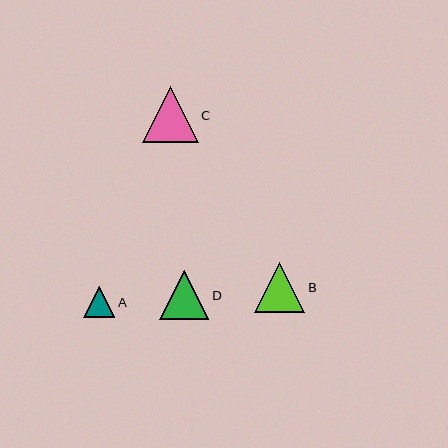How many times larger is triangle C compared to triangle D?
Triangle C is approximately 1.2 times the size of triangle D.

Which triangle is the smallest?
Triangle A is the smallest with a size of approximately 31 pixels.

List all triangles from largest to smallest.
From largest to smallest: C, B, D, A.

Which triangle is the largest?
Triangle C is the largest with a size of approximately 56 pixels.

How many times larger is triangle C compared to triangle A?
Triangle C is approximately 1.8 times the size of triangle A.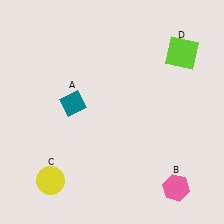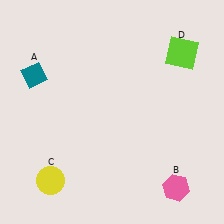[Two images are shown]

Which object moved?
The teal diamond (A) moved left.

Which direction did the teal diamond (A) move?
The teal diamond (A) moved left.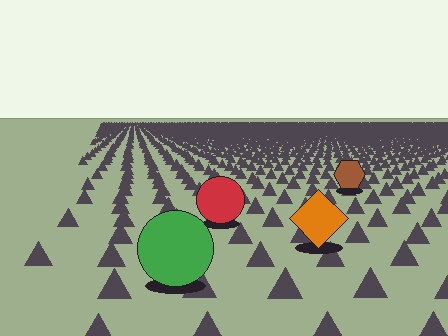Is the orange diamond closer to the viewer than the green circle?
No. The green circle is closer — you can tell from the texture gradient: the ground texture is coarser near it.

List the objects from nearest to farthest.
From nearest to farthest: the green circle, the orange diamond, the red circle, the brown hexagon.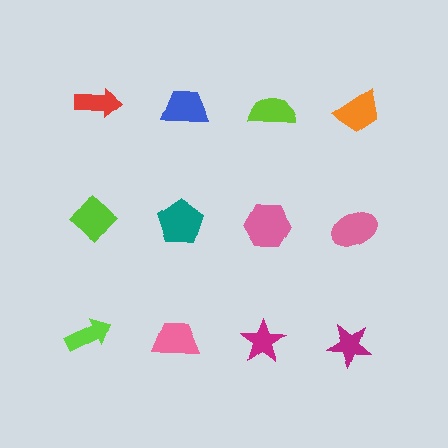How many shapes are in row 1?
4 shapes.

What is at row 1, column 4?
An orange trapezoid.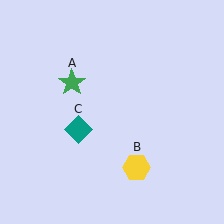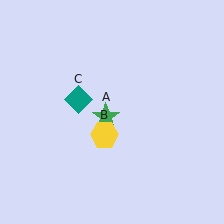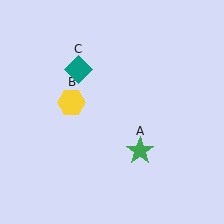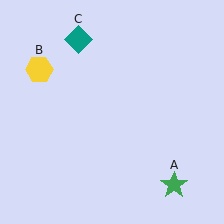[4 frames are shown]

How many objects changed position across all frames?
3 objects changed position: green star (object A), yellow hexagon (object B), teal diamond (object C).